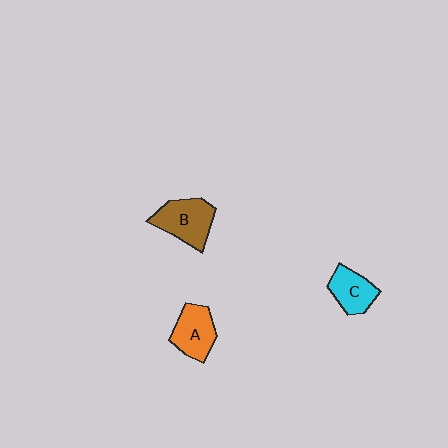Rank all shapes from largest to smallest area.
From largest to smallest: B (brown), A (orange), C (cyan).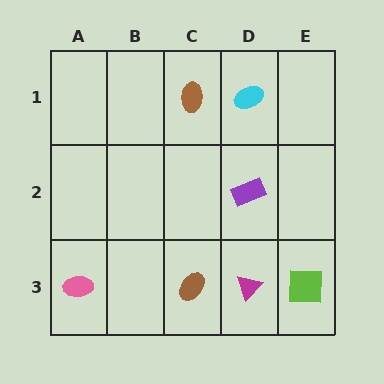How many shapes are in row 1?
2 shapes.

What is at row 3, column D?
A magenta triangle.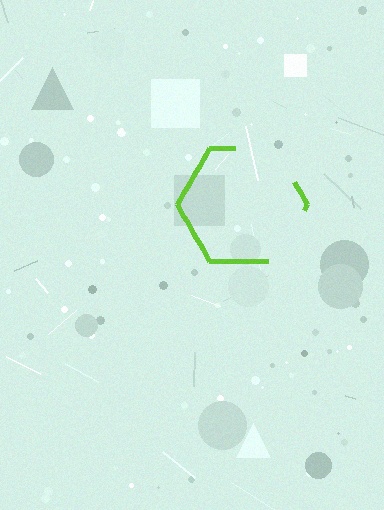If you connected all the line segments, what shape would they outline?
They would outline a hexagon.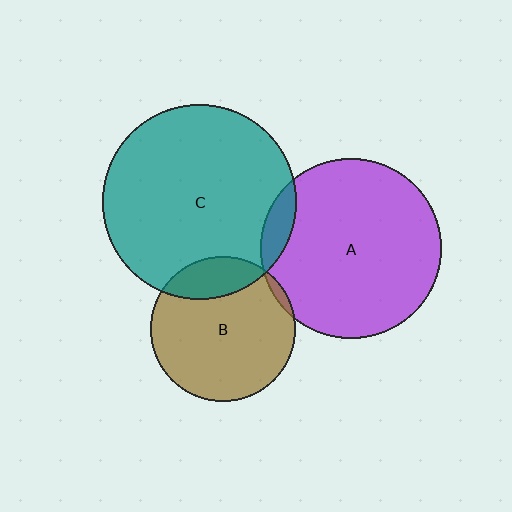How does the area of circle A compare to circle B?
Approximately 1.5 times.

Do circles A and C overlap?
Yes.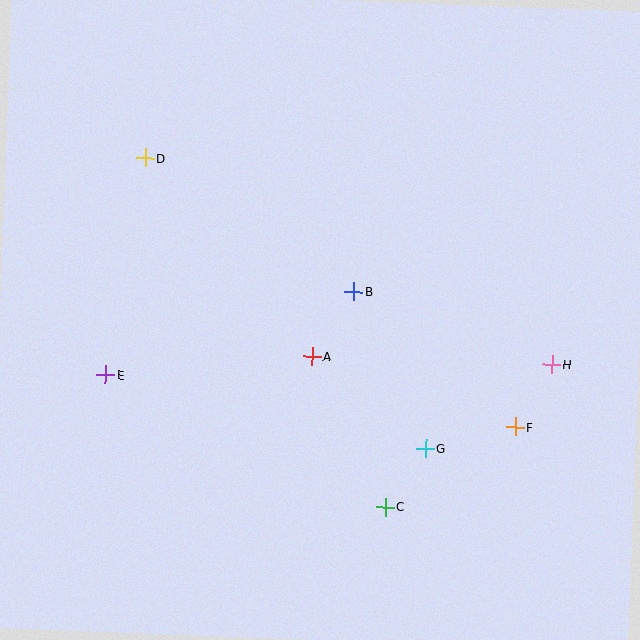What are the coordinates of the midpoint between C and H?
The midpoint between C and H is at (469, 436).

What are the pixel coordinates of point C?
Point C is at (385, 507).